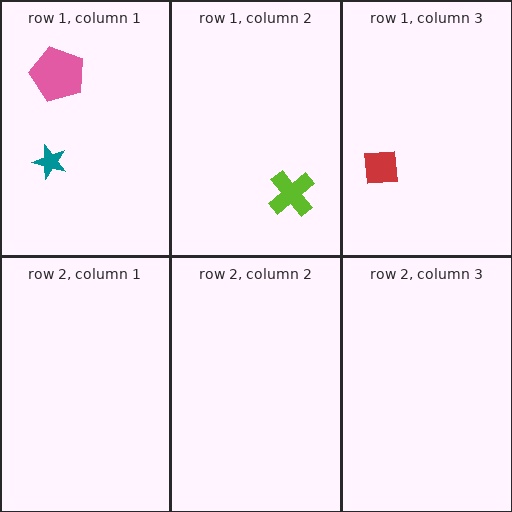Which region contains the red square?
The row 1, column 3 region.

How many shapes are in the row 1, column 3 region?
1.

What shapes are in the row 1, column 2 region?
The lime cross.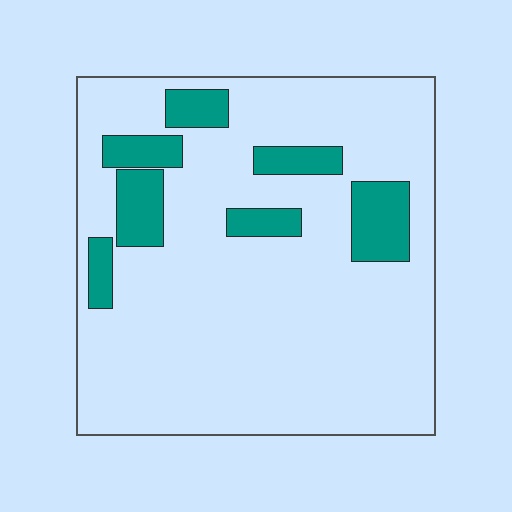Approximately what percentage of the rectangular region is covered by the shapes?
Approximately 15%.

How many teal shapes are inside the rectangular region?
7.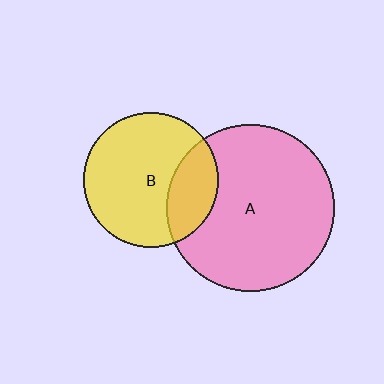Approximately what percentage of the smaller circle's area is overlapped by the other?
Approximately 25%.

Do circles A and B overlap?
Yes.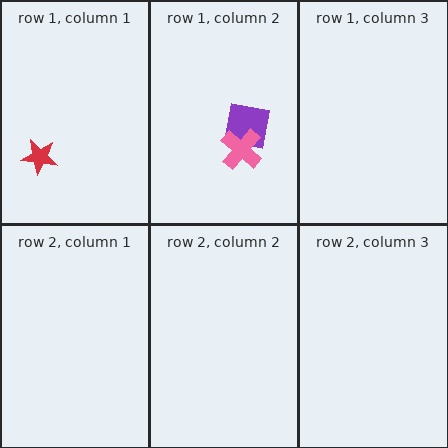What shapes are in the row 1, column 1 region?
The red star.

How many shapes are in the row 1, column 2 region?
2.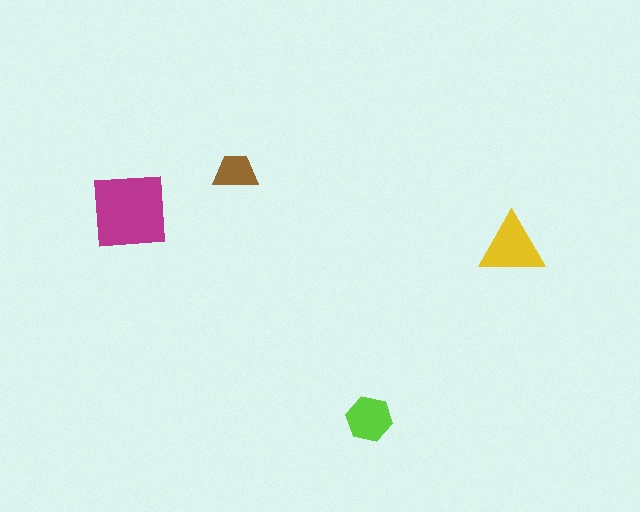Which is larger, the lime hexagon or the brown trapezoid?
The lime hexagon.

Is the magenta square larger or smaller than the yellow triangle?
Larger.